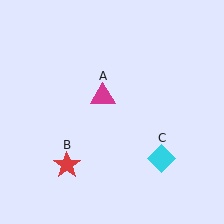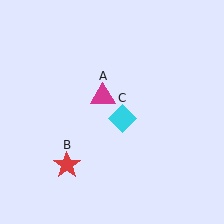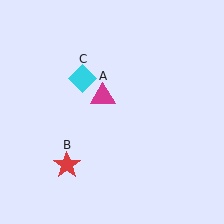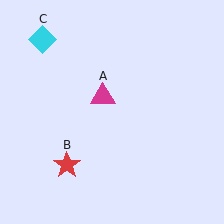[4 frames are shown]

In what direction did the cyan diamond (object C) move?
The cyan diamond (object C) moved up and to the left.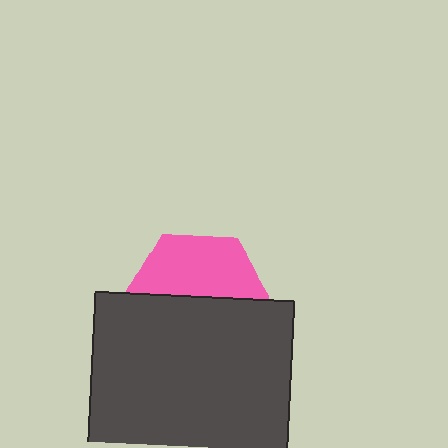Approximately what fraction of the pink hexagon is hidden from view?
Roughly 55% of the pink hexagon is hidden behind the dark gray square.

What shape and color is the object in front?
The object in front is a dark gray square.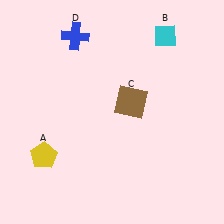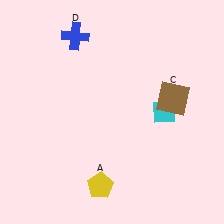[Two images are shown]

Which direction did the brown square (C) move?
The brown square (C) moved right.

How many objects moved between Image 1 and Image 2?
3 objects moved between the two images.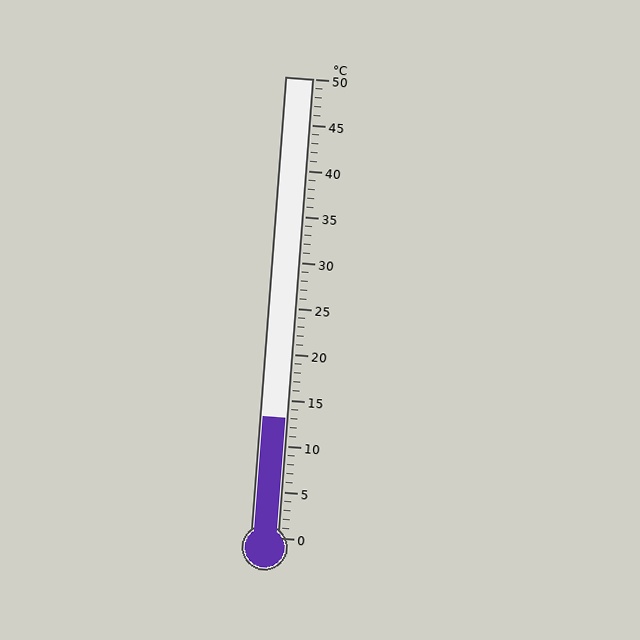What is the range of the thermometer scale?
The thermometer scale ranges from 0°C to 50°C.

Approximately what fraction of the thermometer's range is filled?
The thermometer is filled to approximately 25% of its range.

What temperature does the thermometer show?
The thermometer shows approximately 13°C.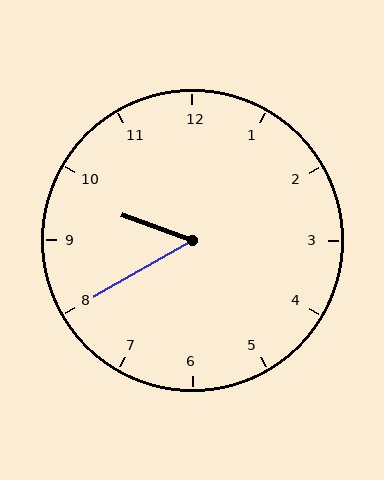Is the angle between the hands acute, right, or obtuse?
It is acute.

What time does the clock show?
9:40.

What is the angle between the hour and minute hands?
Approximately 50 degrees.